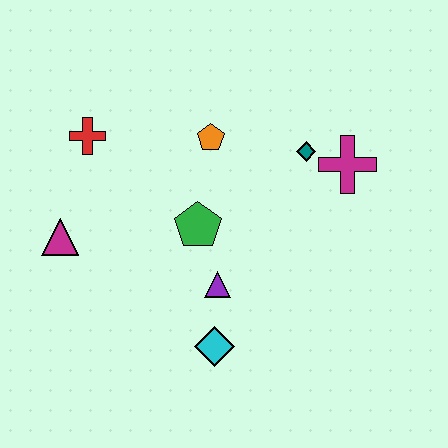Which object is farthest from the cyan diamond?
The red cross is farthest from the cyan diamond.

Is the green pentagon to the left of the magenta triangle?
No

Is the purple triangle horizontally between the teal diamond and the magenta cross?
No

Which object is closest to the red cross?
The magenta triangle is closest to the red cross.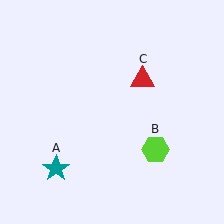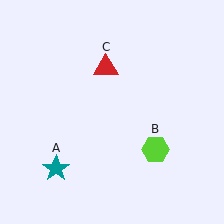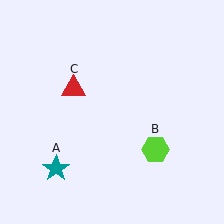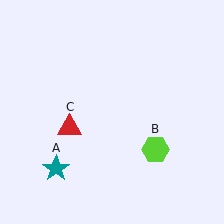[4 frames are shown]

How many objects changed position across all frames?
1 object changed position: red triangle (object C).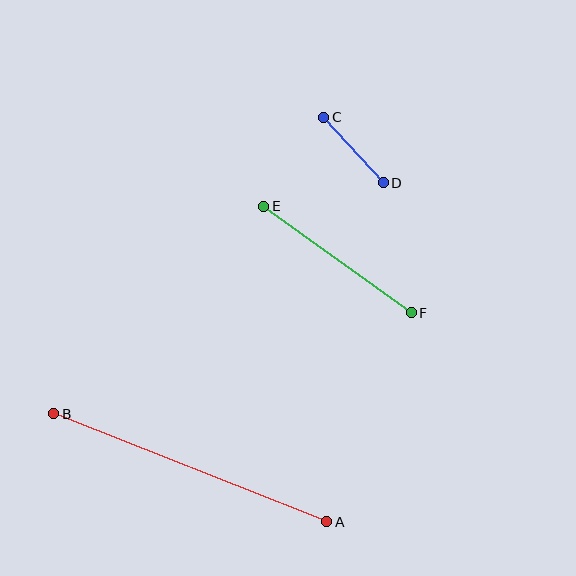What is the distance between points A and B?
The distance is approximately 293 pixels.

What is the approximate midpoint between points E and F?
The midpoint is at approximately (337, 260) pixels.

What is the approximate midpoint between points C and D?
The midpoint is at approximately (353, 150) pixels.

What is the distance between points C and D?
The distance is approximately 88 pixels.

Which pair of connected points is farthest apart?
Points A and B are farthest apart.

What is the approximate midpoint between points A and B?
The midpoint is at approximately (190, 468) pixels.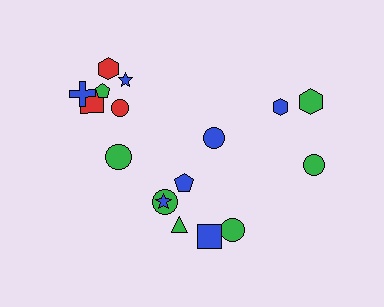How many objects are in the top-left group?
There are 7 objects.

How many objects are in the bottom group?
There are 6 objects.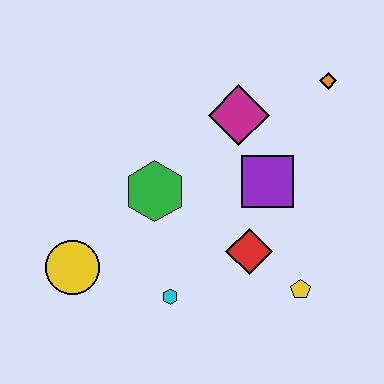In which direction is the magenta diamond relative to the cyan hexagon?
The magenta diamond is above the cyan hexagon.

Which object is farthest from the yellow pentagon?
The yellow circle is farthest from the yellow pentagon.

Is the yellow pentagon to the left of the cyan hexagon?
No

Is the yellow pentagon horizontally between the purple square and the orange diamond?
Yes